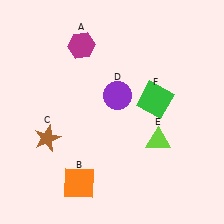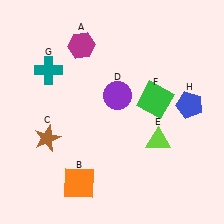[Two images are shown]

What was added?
A teal cross (G), a blue pentagon (H) were added in Image 2.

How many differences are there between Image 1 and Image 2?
There are 2 differences between the two images.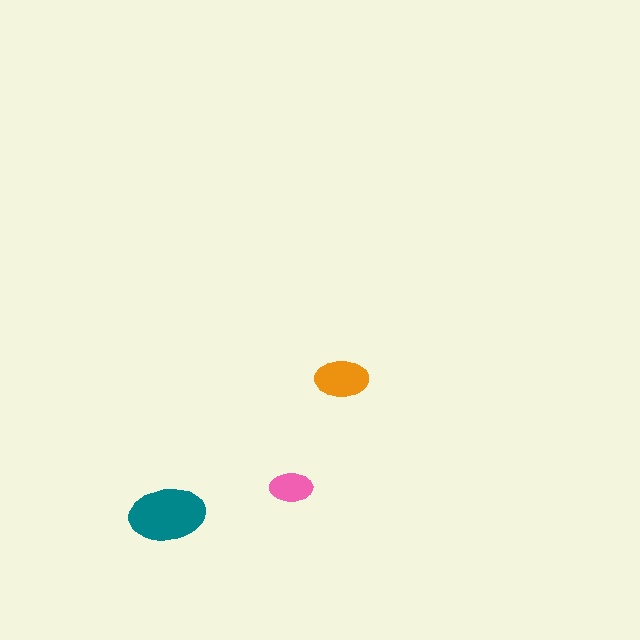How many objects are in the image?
There are 3 objects in the image.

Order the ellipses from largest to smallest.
the teal one, the orange one, the pink one.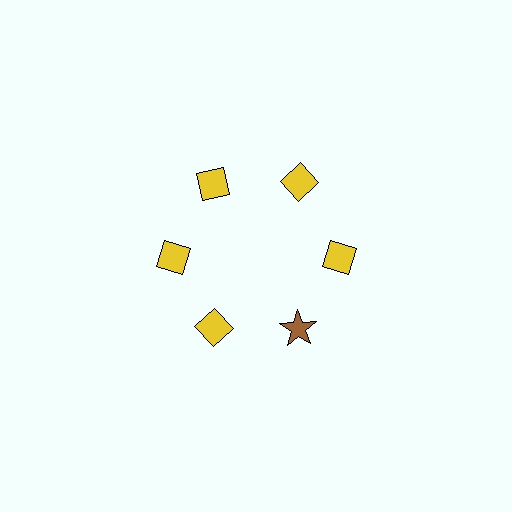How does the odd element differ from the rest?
It differs in both color (brown instead of yellow) and shape (star instead of diamond).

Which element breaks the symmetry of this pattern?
The brown star at roughly the 5 o'clock position breaks the symmetry. All other shapes are yellow diamonds.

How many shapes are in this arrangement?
There are 6 shapes arranged in a ring pattern.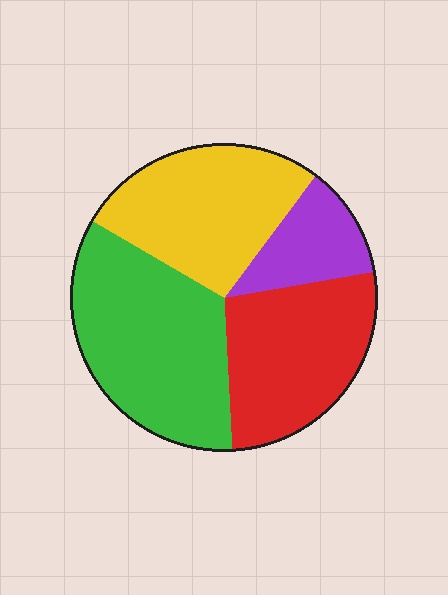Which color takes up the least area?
Purple, at roughly 10%.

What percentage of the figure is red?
Red takes up between a sixth and a third of the figure.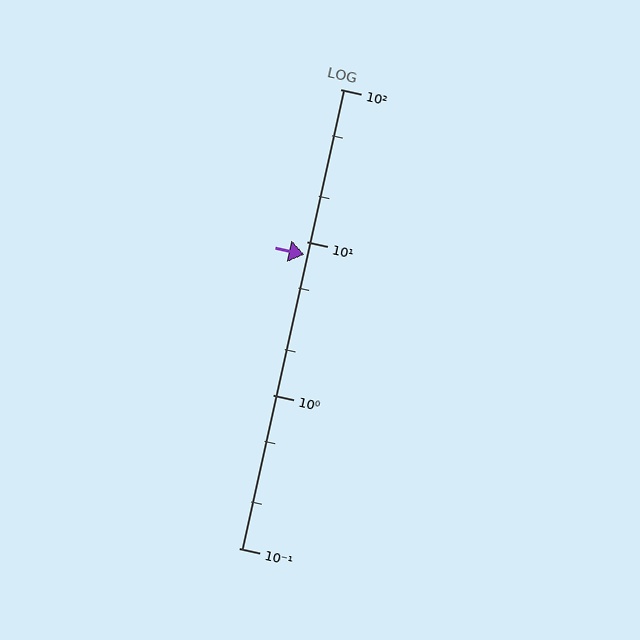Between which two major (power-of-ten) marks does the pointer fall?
The pointer is between 1 and 10.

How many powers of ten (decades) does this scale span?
The scale spans 3 decades, from 0.1 to 100.